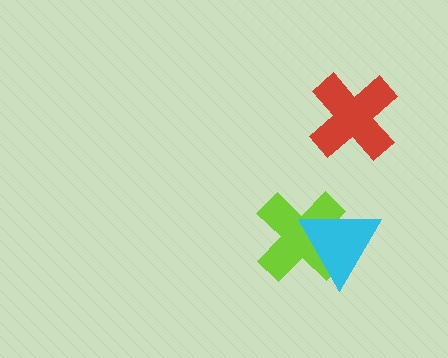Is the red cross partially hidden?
No, no other shape covers it.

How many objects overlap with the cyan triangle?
1 object overlaps with the cyan triangle.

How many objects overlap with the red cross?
0 objects overlap with the red cross.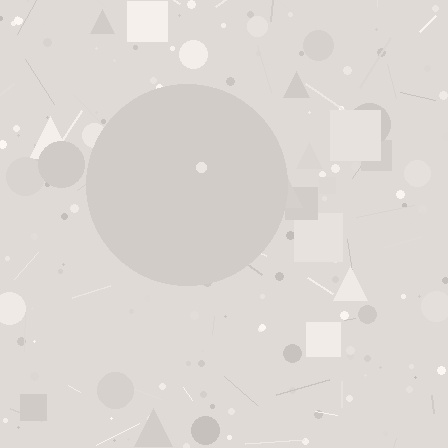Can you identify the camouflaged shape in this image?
The camouflaged shape is a circle.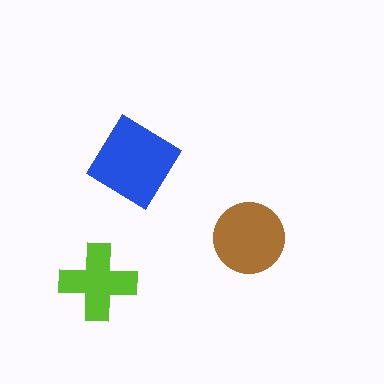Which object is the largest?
The blue diamond.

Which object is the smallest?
The lime cross.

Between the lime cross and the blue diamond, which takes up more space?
The blue diamond.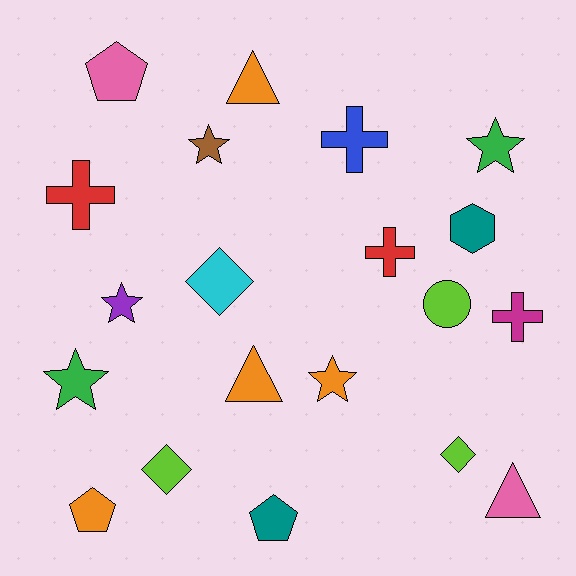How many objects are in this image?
There are 20 objects.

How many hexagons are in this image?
There is 1 hexagon.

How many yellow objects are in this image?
There are no yellow objects.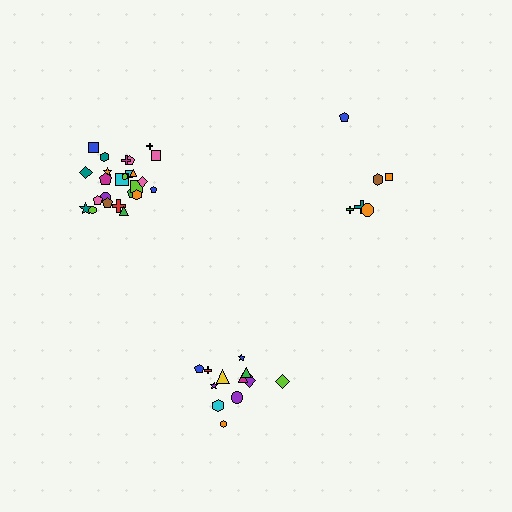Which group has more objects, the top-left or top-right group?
The top-left group.